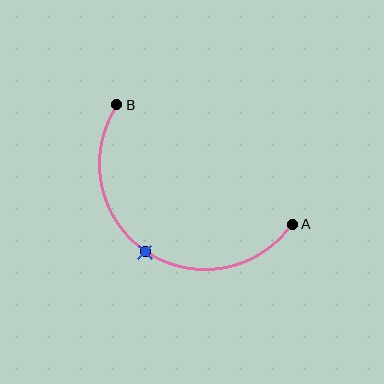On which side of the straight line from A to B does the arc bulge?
The arc bulges below and to the left of the straight line connecting A and B.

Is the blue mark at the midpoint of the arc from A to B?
Yes. The blue mark lies on the arc at equal arc-length from both A and B — it is the arc midpoint.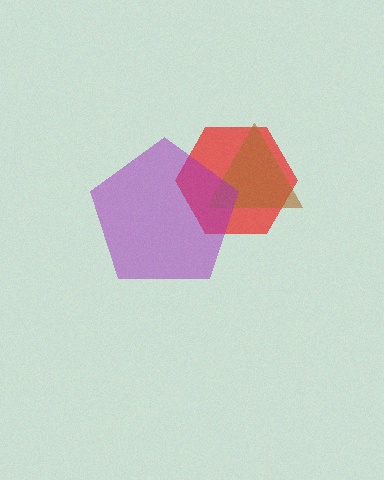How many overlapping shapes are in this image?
There are 3 overlapping shapes in the image.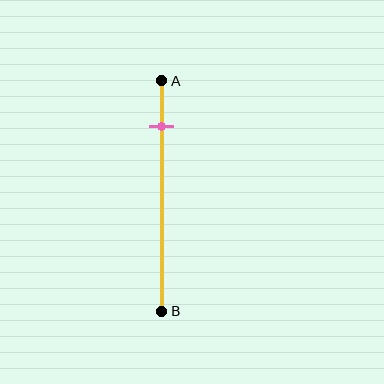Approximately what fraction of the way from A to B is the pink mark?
The pink mark is approximately 20% of the way from A to B.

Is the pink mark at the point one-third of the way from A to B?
No, the mark is at about 20% from A, not at the 33% one-third point.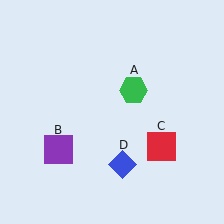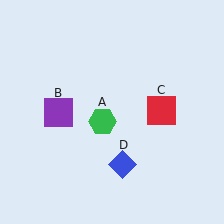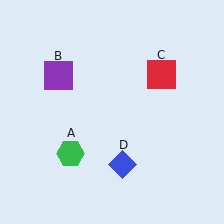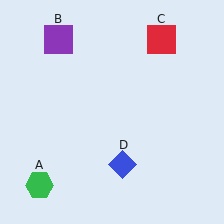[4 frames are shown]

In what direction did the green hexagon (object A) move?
The green hexagon (object A) moved down and to the left.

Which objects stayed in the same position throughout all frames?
Blue diamond (object D) remained stationary.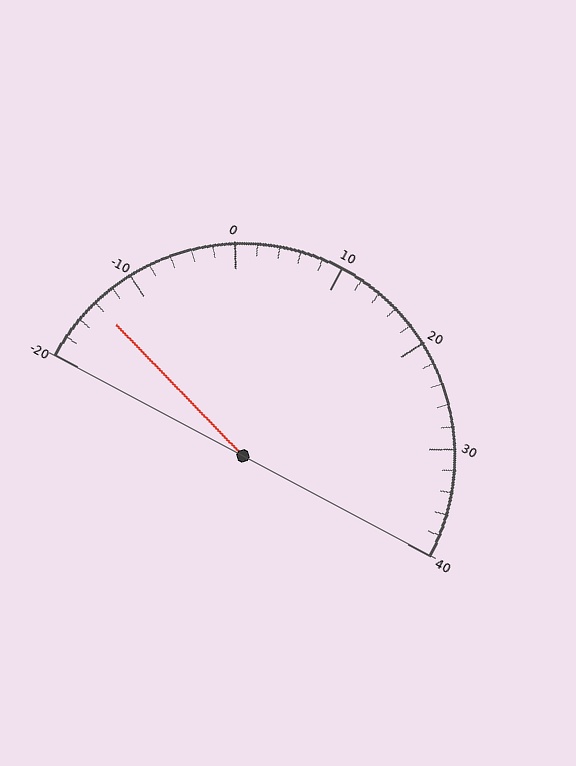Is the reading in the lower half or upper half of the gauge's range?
The reading is in the lower half of the range (-20 to 40).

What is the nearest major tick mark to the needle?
The nearest major tick mark is -10.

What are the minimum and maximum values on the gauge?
The gauge ranges from -20 to 40.